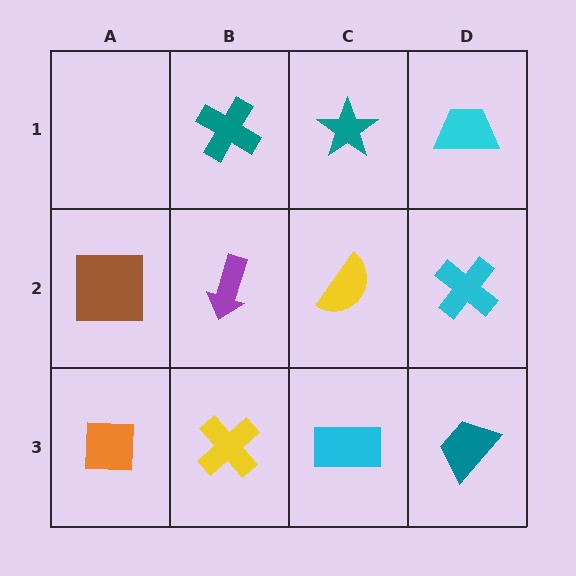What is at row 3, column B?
A yellow cross.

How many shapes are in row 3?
4 shapes.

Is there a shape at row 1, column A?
No, that cell is empty.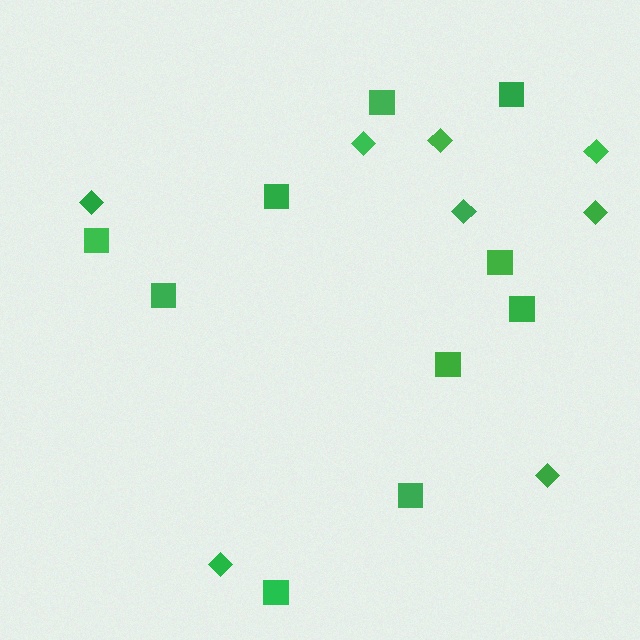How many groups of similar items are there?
There are 2 groups: one group of diamonds (8) and one group of squares (10).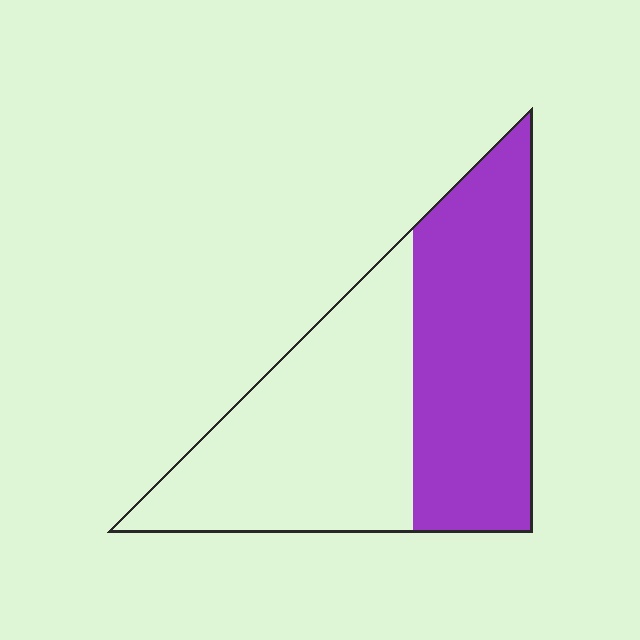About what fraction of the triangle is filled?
About one half (1/2).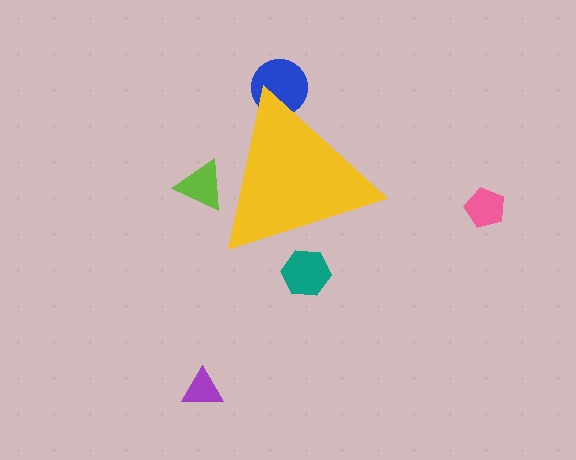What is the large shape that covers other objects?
A yellow triangle.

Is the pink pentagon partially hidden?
No, the pink pentagon is fully visible.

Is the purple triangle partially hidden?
No, the purple triangle is fully visible.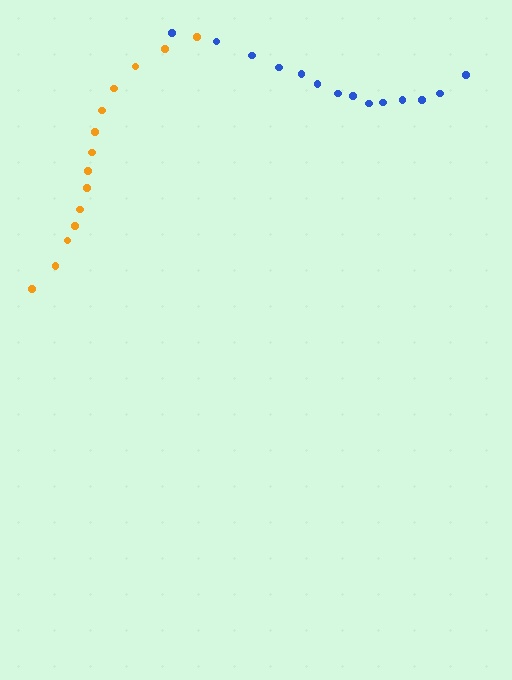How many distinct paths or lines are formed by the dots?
There are 2 distinct paths.